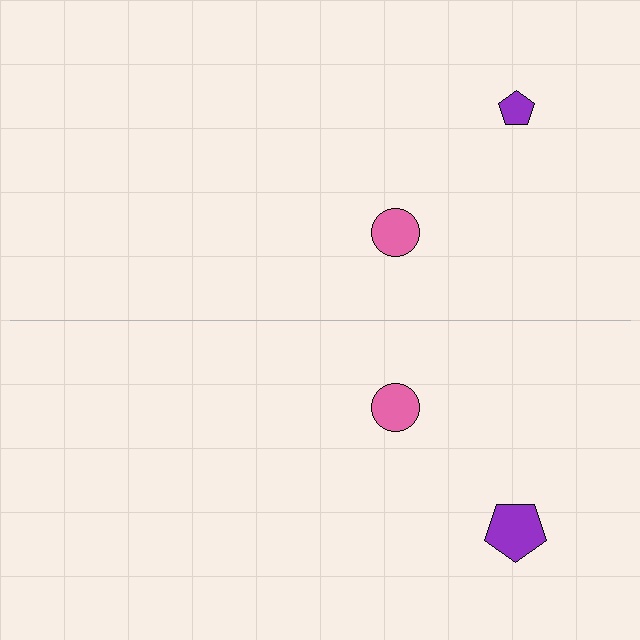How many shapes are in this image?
There are 4 shapes in this image.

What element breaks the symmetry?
The purple pentagon on the bottom side has a different size than its mirror counterpart.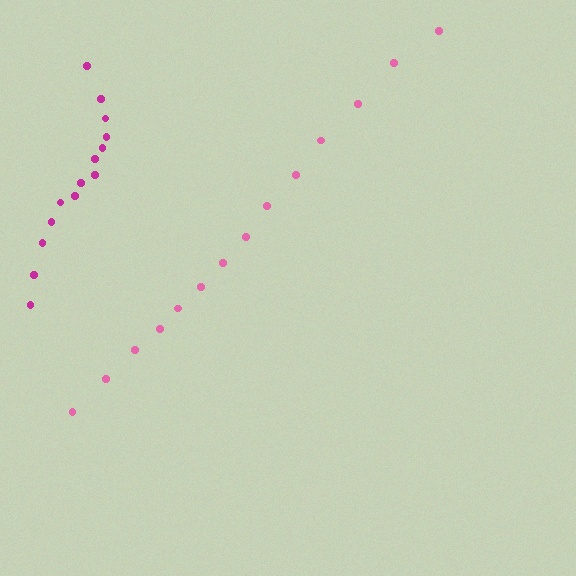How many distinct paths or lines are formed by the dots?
There are 2 distinct paths.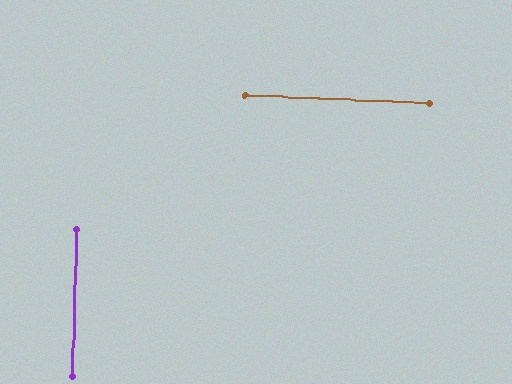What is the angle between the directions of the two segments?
Approximately 89 degrees.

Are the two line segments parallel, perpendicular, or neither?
Perpendicular — they meet at approximately 89°.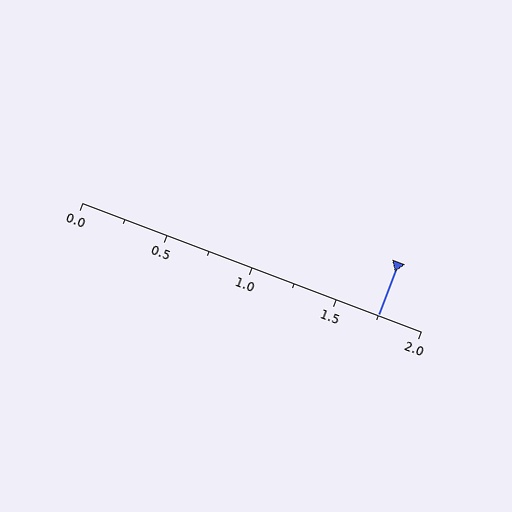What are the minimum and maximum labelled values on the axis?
The axis runs from 0.0 to 2.0.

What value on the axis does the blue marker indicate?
The marker indicates approximately 1.75.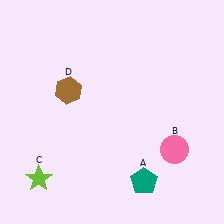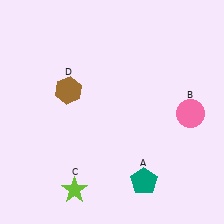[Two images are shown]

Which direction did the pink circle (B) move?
The pink circle (B) moved up.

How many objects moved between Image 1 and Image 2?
2 objects moved between the two images.